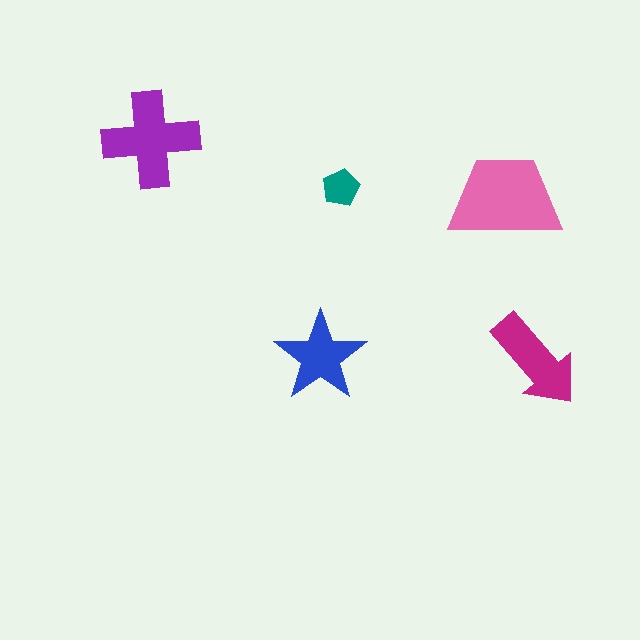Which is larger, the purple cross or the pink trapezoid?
The pink trapezoid.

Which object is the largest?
The pink trapezoid.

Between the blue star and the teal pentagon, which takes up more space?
The blue star.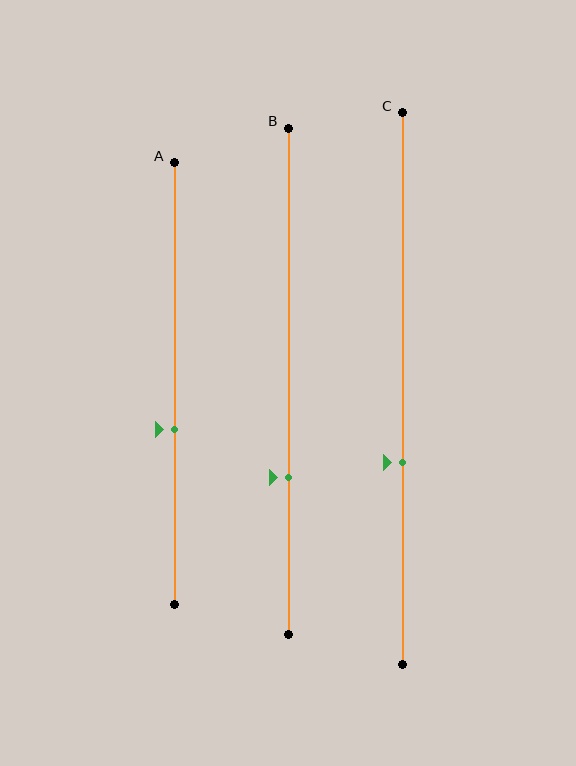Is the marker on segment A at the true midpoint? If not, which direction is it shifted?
No, the marker on segment A is shifted downward by about 10% of the segment length.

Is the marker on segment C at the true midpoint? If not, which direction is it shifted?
No, the marker on segment C is shifted downward by about 13% of the segment length.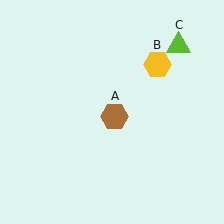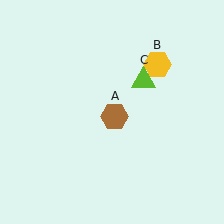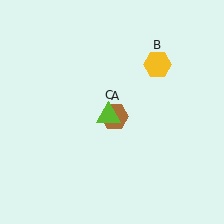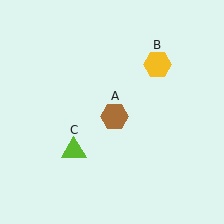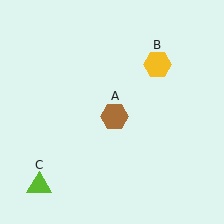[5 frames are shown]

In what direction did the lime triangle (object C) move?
The lime triangle (object C) moved down and to the left.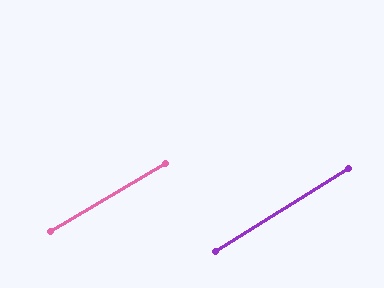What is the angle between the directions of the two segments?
Approximately 1 degree.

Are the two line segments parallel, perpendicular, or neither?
Parallel — their directions differ by only 1.3°.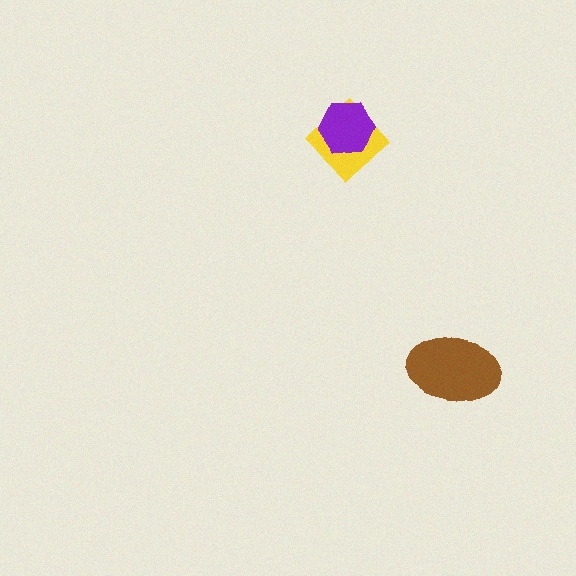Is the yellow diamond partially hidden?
Yes, it is partially covered by another shape.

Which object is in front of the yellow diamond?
The purple hexagon is in front of the yellow diamond.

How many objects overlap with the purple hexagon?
1 object overlaps with the purple hexagon.